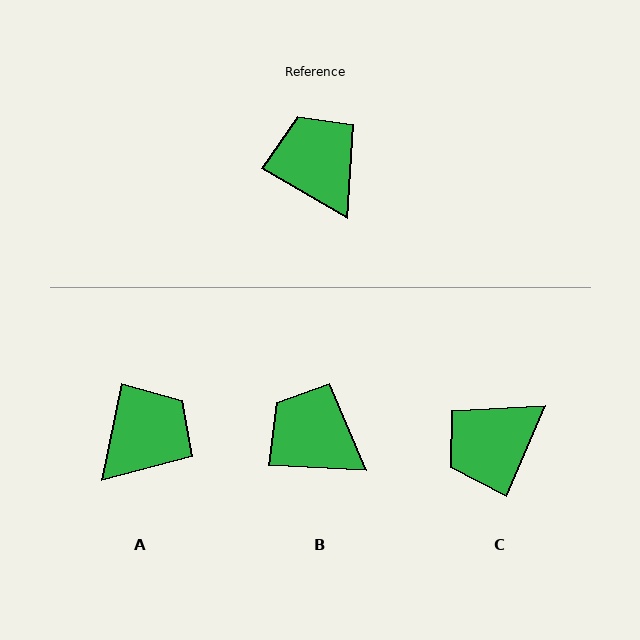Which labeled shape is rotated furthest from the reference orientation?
C, about 97 degrees away.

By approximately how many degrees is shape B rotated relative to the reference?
Approximately 27 degrees counter-clockwise.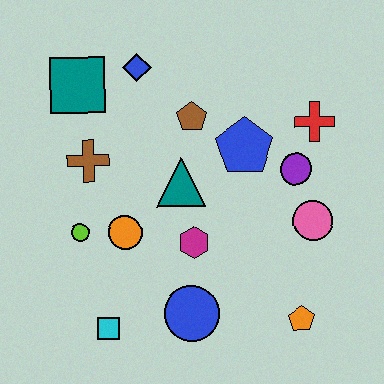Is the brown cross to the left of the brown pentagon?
Yes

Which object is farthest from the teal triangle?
The orange pentagon is farthest from the teal triangle.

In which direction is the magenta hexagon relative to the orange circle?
The magenta hexagon is to the right of the orange circle.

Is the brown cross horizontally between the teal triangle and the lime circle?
Yes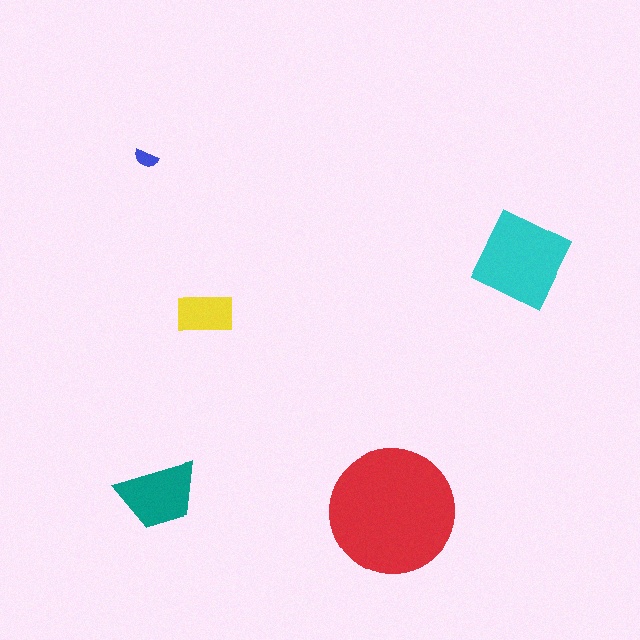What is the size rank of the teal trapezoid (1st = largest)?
3rd.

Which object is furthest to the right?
The cyan diamond is rightmost.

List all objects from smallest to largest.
The blue semicircle, the yellow rectangle, the teal trapezoid, the cyan diamond, the red circle.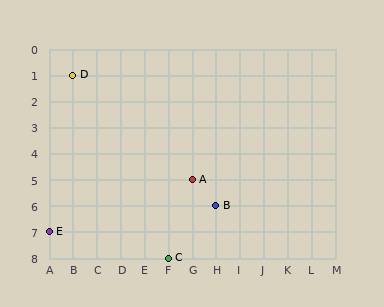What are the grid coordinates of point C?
Point C is at grid coordinates (F, 8).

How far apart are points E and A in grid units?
Points E and A are 6 columns and 2 rows apart (about 6.3 grid units diagonally).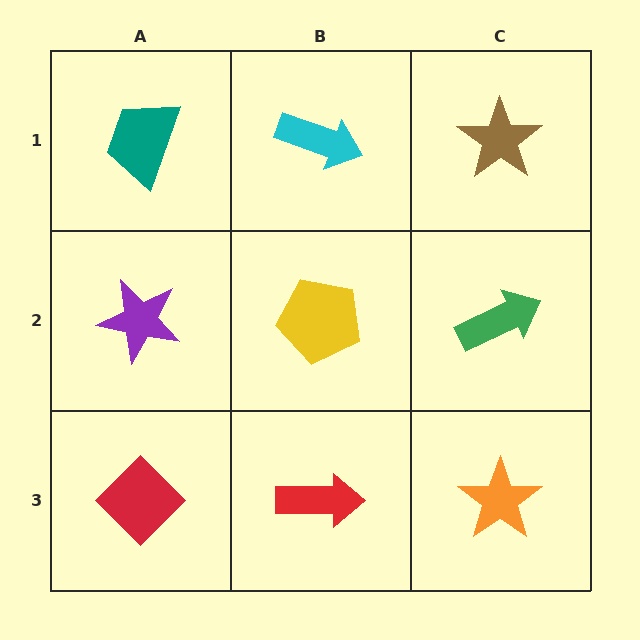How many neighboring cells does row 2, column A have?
3.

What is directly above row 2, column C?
A brown star.